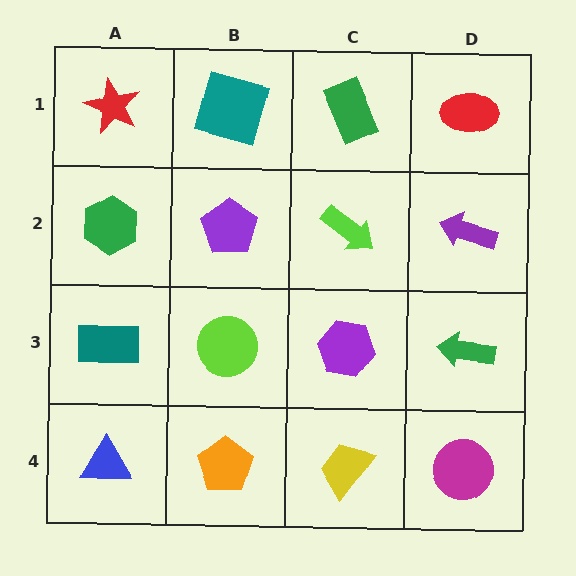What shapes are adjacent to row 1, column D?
A purple arrow (row 2, column D), a green rectangle (row 1, column C).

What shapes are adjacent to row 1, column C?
A lime arrow (row 2, column C), a teal square (row 1, column B), a red ellipse (row 1, column D).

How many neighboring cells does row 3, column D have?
3.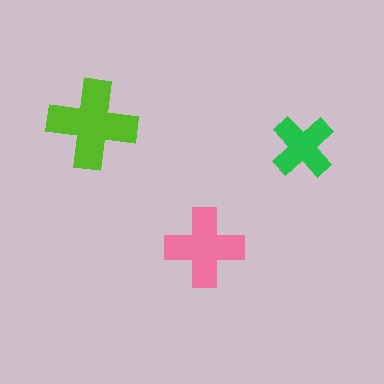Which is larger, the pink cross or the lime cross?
The lime one.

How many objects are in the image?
There are 3 objects in the image.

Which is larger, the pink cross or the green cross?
The pink one.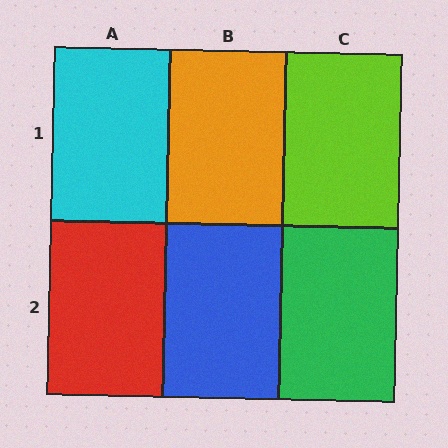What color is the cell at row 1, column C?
Lime.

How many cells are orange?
1 cell is orange.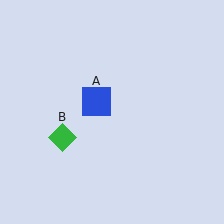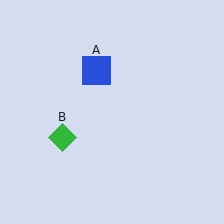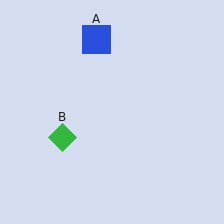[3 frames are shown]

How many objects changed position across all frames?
1 object changed position: blue square (object A).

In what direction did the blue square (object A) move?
The blue square (object A) moved up.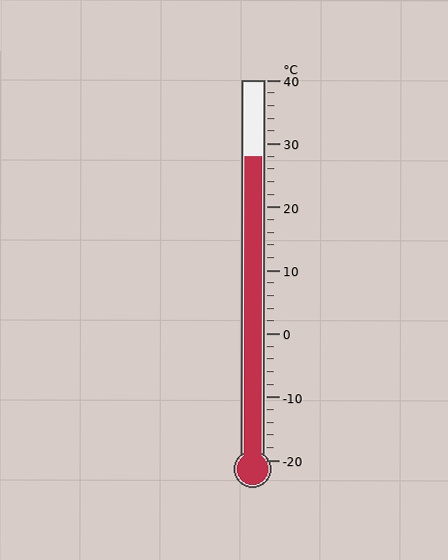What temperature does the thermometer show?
The thermometer shows approximately 28°C.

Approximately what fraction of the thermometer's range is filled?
The thermometer is filled to approximately 80% of its range.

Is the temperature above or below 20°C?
The temperature is above 20°C.